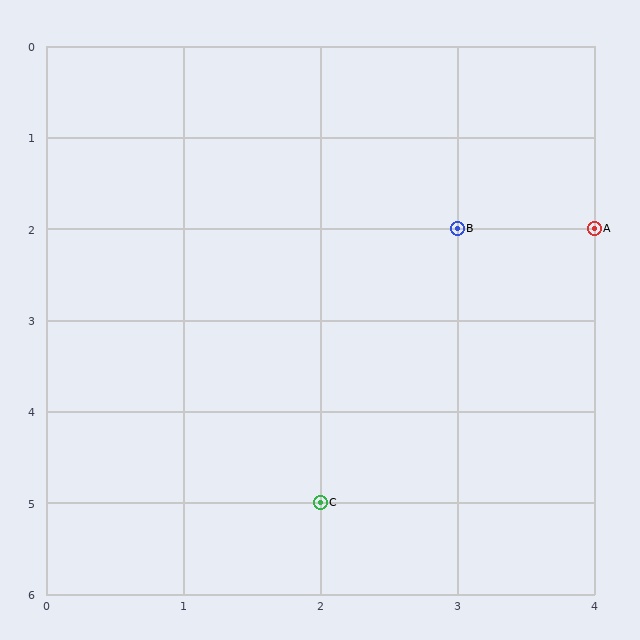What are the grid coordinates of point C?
Point C is at grid coordinates (2, 5).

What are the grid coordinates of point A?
Point A is at grid coordinates (4, 2).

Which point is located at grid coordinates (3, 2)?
Point B is at (3, 2).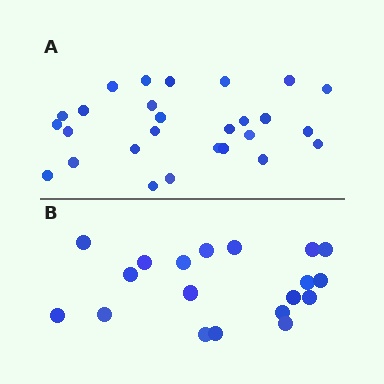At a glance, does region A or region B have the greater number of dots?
Region A (the top region) has more dots.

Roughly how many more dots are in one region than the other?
Region A has roughly 8 or so more dots than region B.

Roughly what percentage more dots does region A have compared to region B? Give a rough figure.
About 40% more.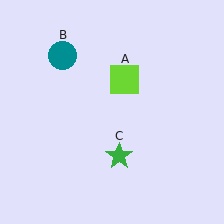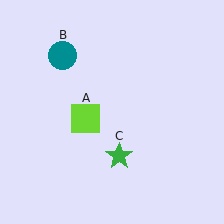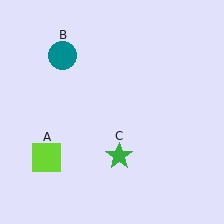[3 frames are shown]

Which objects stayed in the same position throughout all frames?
Teal circle (object B) and green star (object C) remained stationary.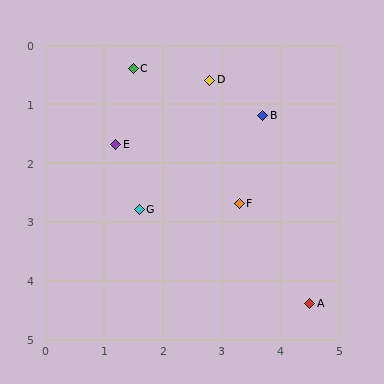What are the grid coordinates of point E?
Point E is at approximately (1.2, 1.7).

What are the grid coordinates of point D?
Point D is at approximately (2.8, 0.6).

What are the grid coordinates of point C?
Point C is at approximately (1.5, 0.4).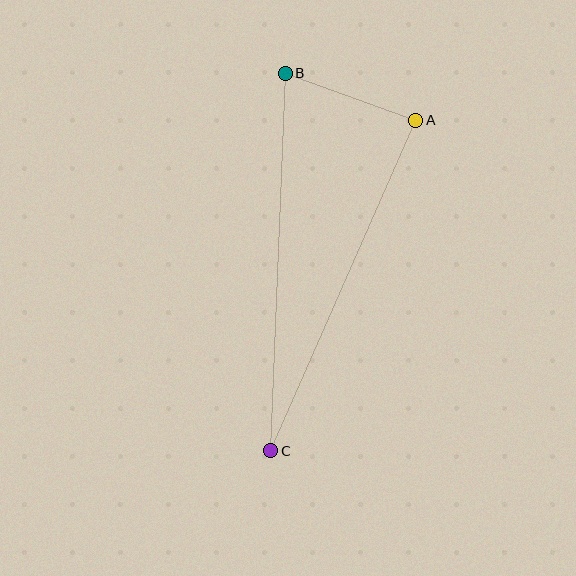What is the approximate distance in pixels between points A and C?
The distance between A and C is approximately 361 pixels.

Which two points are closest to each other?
Points A and B are closest to each other.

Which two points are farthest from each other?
Points B and C are farthest from each other.